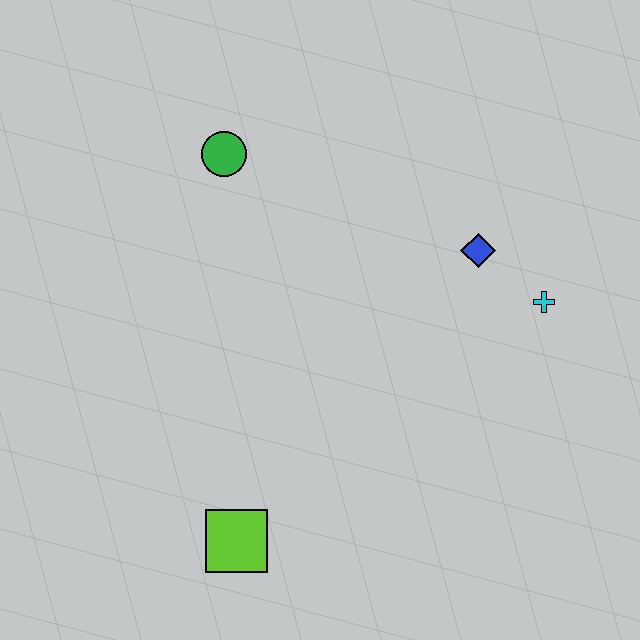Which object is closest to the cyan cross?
The blue diamond is closest to the cyan cross.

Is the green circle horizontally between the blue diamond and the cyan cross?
No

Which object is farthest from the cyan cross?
The lime square is farthest from the cyan cross.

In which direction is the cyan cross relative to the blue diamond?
The cyan cross is to the right of the blue diamond.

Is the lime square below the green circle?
Yes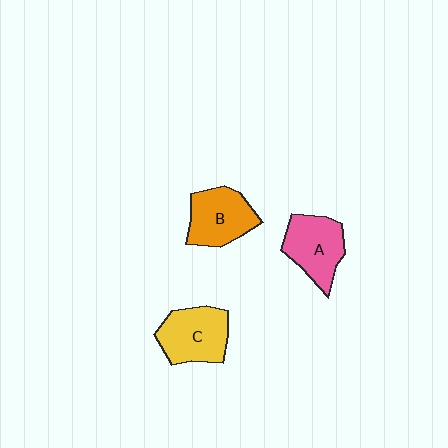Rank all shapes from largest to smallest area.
From largest to smallest: C (yellow), A (pink), B (orange).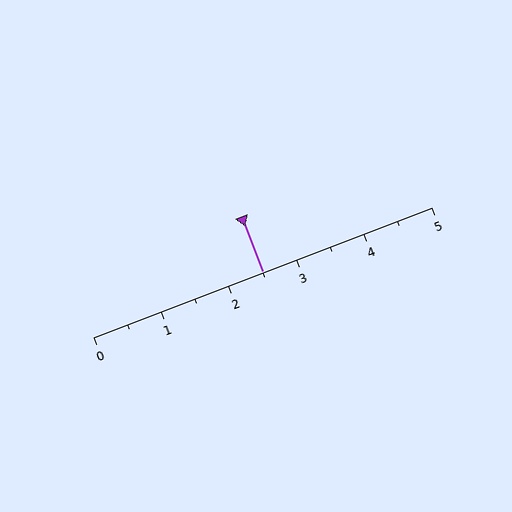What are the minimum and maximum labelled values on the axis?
The axis runs from 0 to 5.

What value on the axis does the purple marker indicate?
The marker indicates approximately 2.5.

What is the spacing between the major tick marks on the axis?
The major ticks are spaced 1 apart.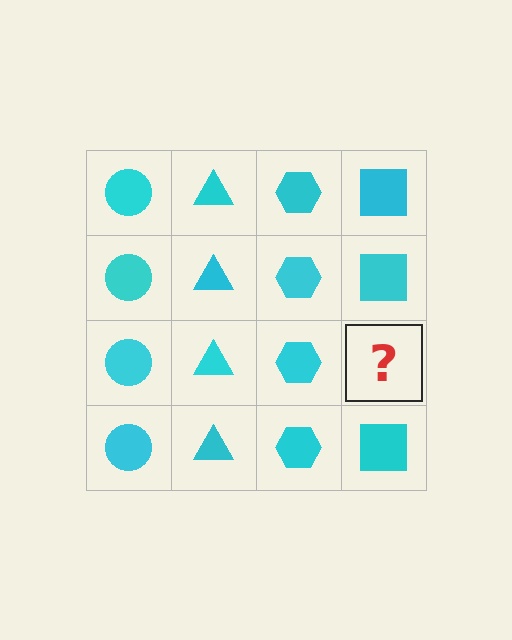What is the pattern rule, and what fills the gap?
The rule is that each column has a consistent shape. The gap should be filled with a cyan square.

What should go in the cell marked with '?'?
The missing cell should contain a cyan square.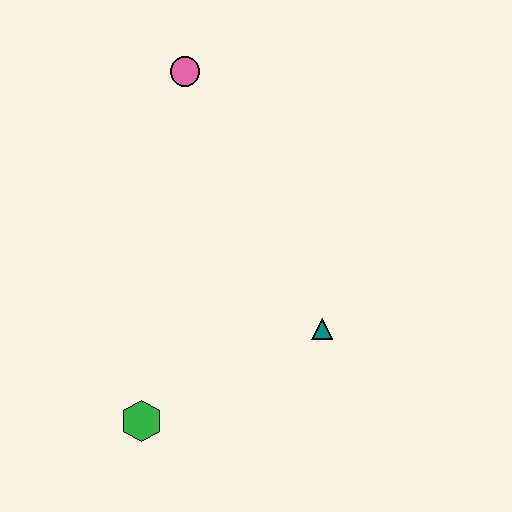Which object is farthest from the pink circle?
The green hexagon is farthest from the pink circle.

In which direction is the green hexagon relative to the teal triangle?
The green hexagon is to the left of the teal triangle.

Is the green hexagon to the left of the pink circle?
Yes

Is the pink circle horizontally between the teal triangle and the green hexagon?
Yes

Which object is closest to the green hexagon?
The teal triangle is closest to the green hexagon.